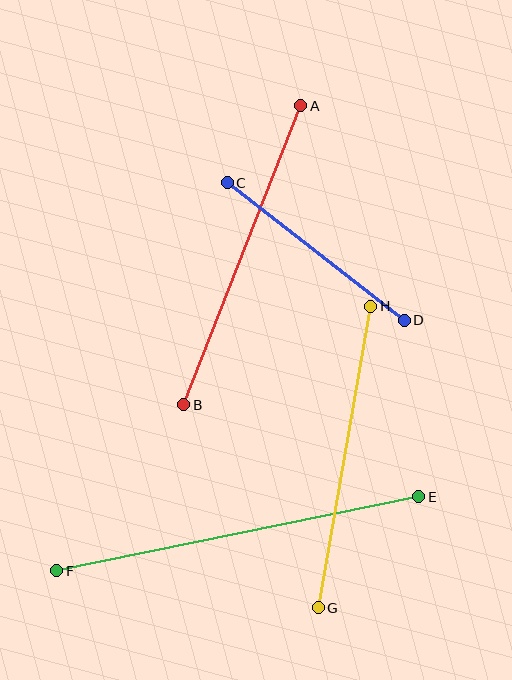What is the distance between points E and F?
The distance is approximately 369 pixels.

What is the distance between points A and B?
The distance is approximately 321 pixels.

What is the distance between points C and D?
The distance is approximately 224 pixels.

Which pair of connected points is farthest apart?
Points E and F are farthest apart.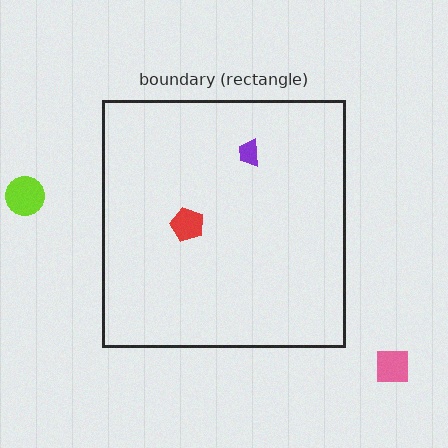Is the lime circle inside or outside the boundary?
Outside.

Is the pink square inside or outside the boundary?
Outside.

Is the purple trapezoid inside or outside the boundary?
Inside.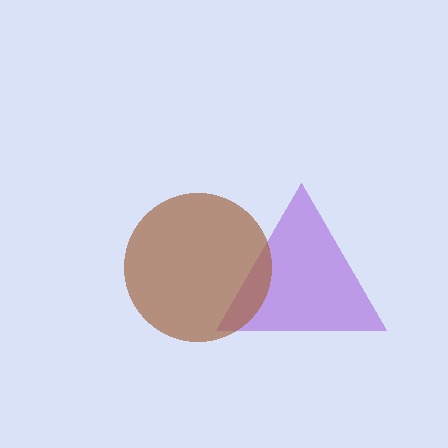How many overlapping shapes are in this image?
There are 2 overlapping shapes in the image.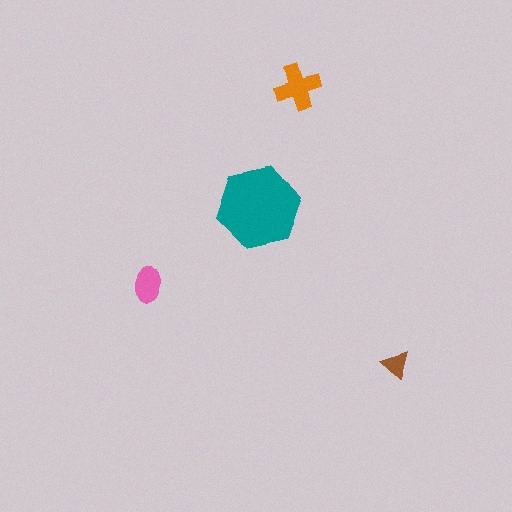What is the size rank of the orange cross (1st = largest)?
2nd.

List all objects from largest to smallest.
The teal hexagon, the orange cross, the pink ellipse, the brown triangle.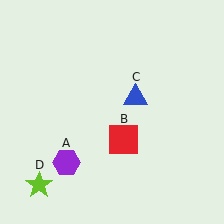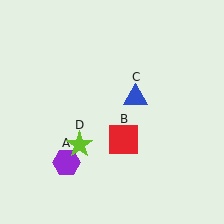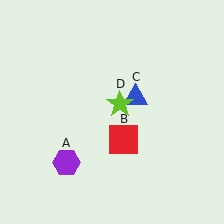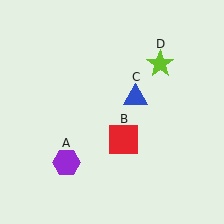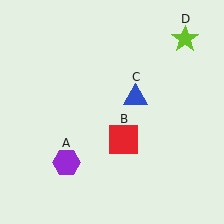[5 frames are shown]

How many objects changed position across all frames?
1 object changed position: lime star (object D).